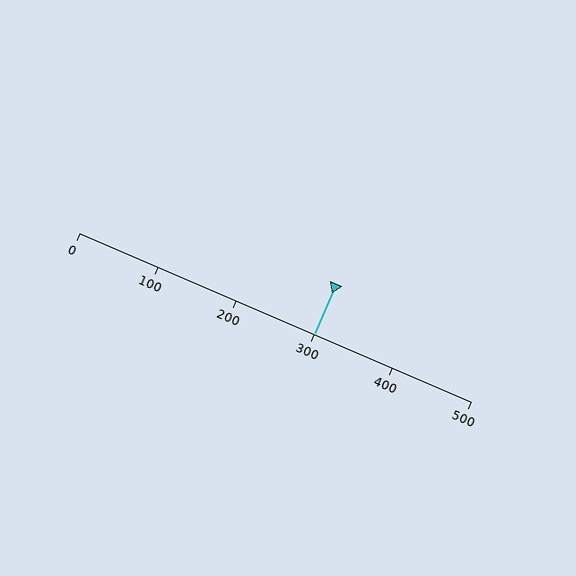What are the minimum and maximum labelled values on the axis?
The axis runs from 0 to 500.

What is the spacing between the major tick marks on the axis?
The major ticks are spaced 100 apart.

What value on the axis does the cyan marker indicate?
The marker indicates approximately 300.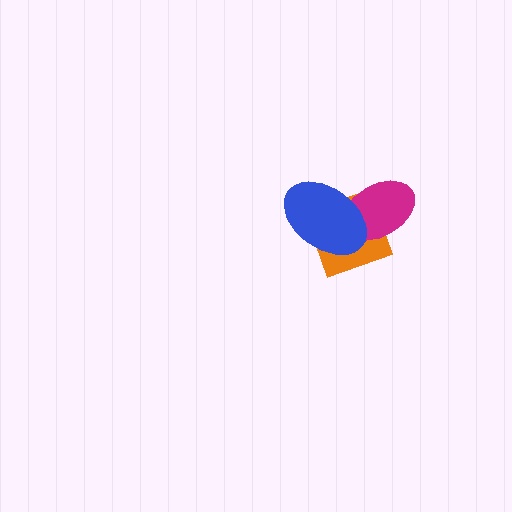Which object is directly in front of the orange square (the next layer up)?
The magenta ellipse is directly in front of the orange square.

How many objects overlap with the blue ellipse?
2 objects overlap with the blue ellipse.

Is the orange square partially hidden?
Yes, it is partially covered by another shape.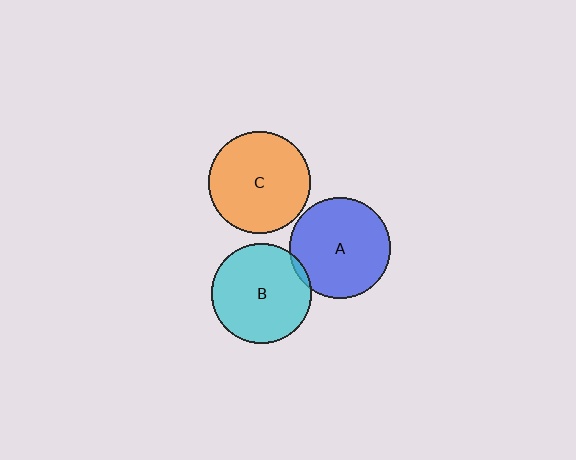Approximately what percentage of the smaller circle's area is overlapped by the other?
Approximately 5%.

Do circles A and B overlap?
Yes.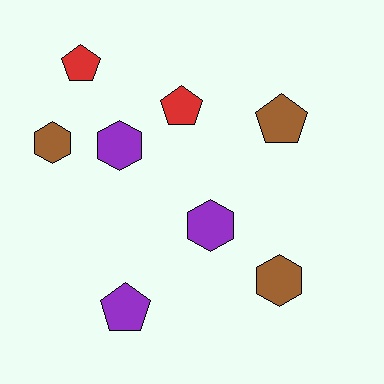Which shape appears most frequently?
Pentagon, with 4 objects.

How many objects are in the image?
There are 8 objects.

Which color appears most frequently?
Purple, with 3 objects.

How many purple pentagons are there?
There is 1 purple pentagon.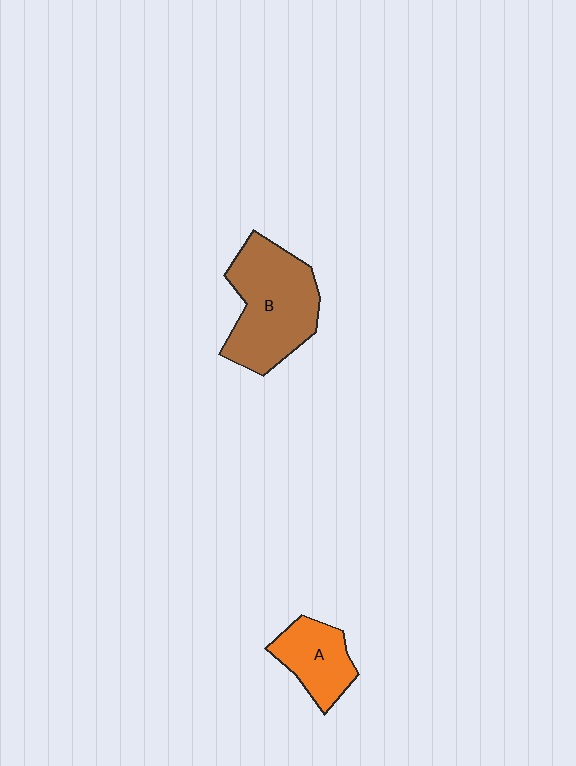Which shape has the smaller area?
Shape A (orange).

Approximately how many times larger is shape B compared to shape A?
Approximately 1.9 times.